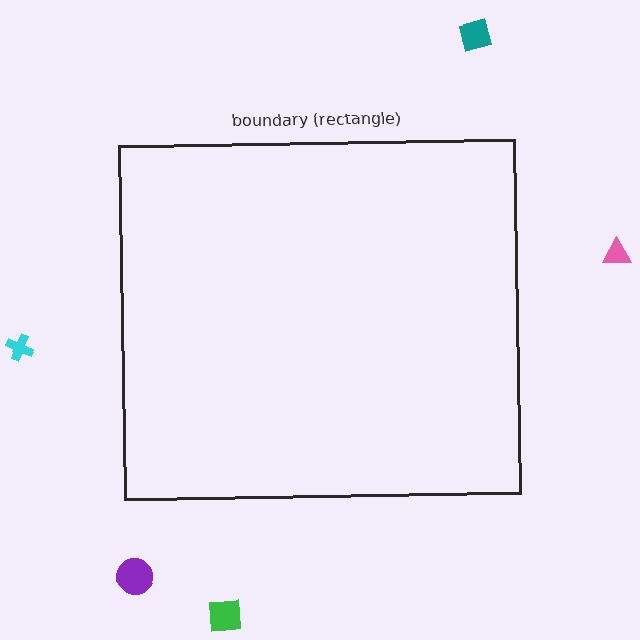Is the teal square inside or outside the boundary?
Outside.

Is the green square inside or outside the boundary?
Outside.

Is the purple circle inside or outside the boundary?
Outside.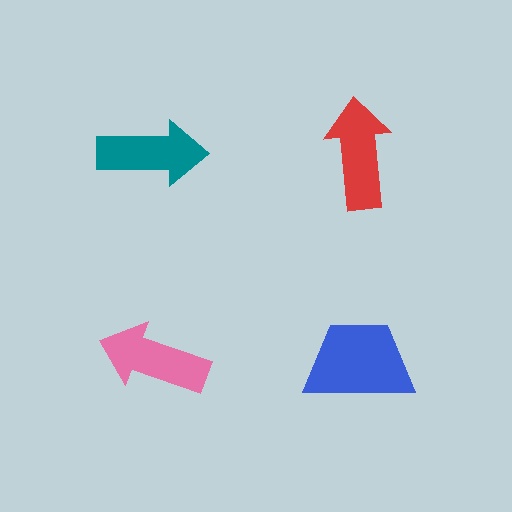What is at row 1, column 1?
A teal arrow.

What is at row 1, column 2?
A red arrow.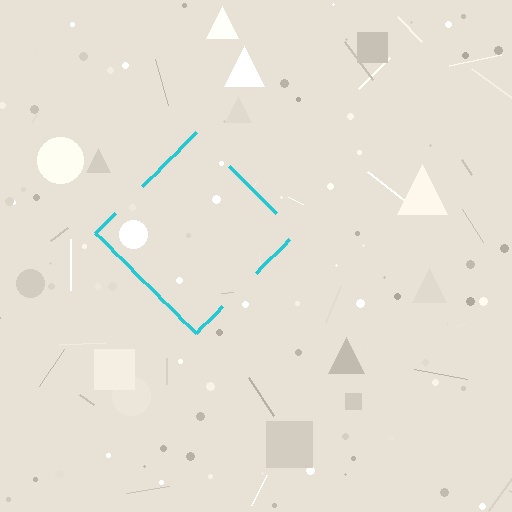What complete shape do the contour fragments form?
The contour fragments form a diamond.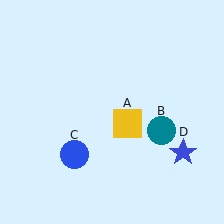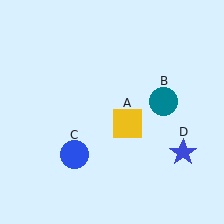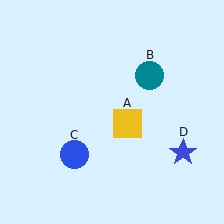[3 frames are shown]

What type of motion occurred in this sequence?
The teal circle (object B) rotated counterclockwise around the center of the scene.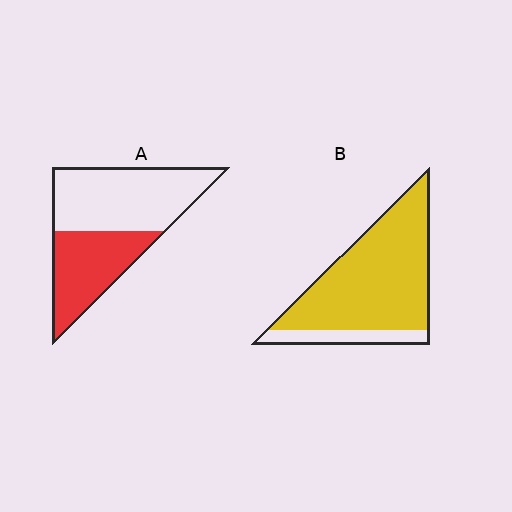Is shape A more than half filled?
No.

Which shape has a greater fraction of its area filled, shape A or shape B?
Shape B.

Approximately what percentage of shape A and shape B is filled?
A is approximately 40% and B is approximately 85%.